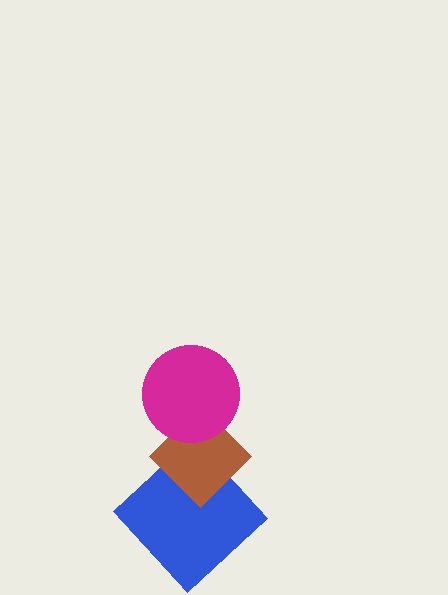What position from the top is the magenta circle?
The magenta circle is 1st from the top.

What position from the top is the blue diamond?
The blue diamond is 3rd from the top.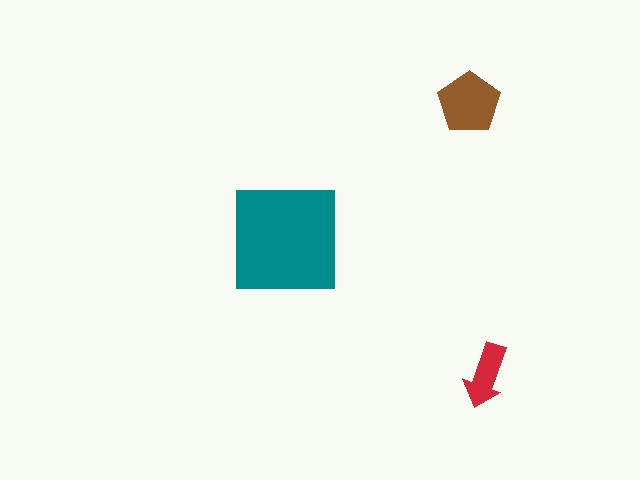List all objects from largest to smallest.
The teal square, the brown pentagon, the red arrow.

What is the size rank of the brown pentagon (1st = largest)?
2nd.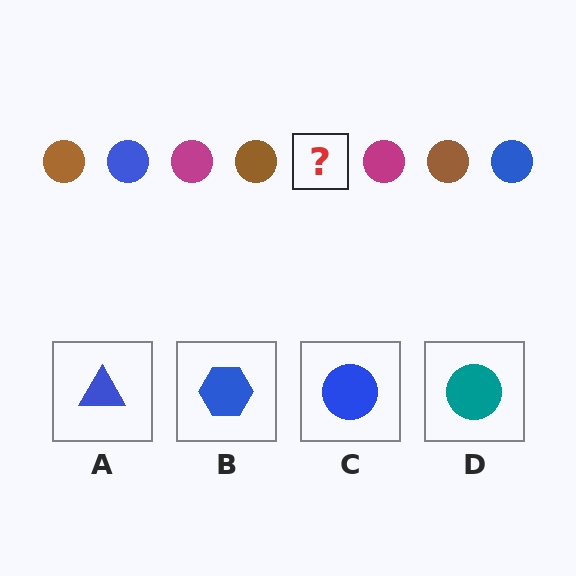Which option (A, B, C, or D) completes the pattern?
C.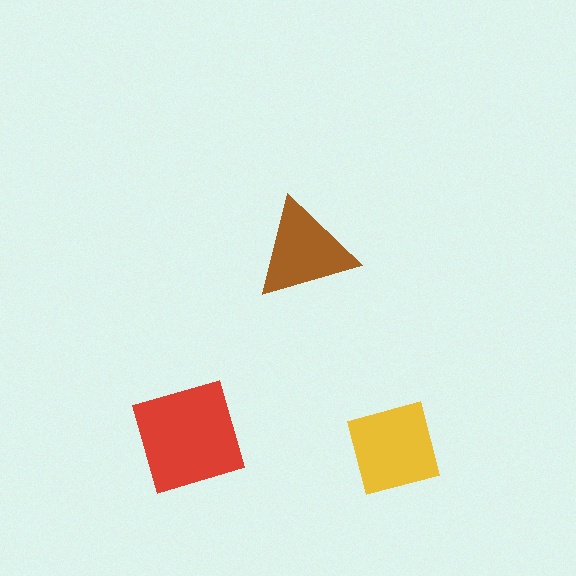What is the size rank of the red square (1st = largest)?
1st.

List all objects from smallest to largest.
The brown triangle, the yellow square, the red square.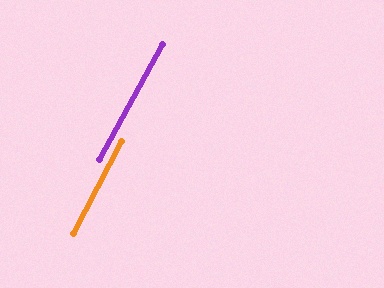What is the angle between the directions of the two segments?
Approximately 2 degrees.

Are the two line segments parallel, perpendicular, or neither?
Parallel — their directions differ by only 1.6°.